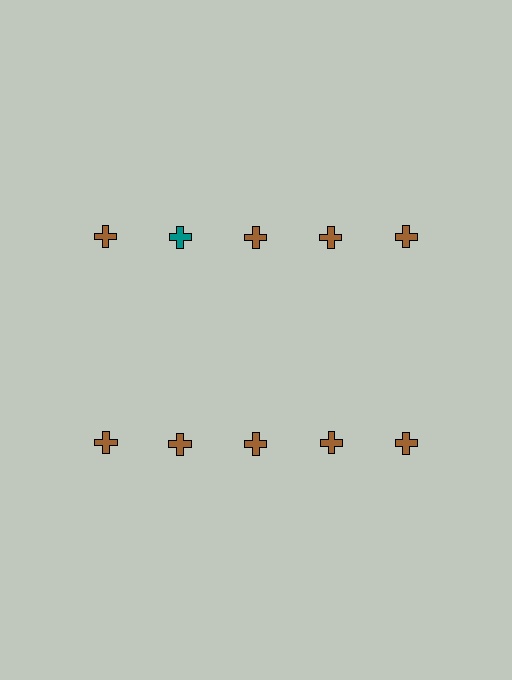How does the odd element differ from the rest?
It has a different color: teal instead of brown.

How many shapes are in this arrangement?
There are 10 shapes arranged in a grid pattern.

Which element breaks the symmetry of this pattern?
The teal cross in the top row, second from left column breaks the symmetry. All other shapes are brown crosses.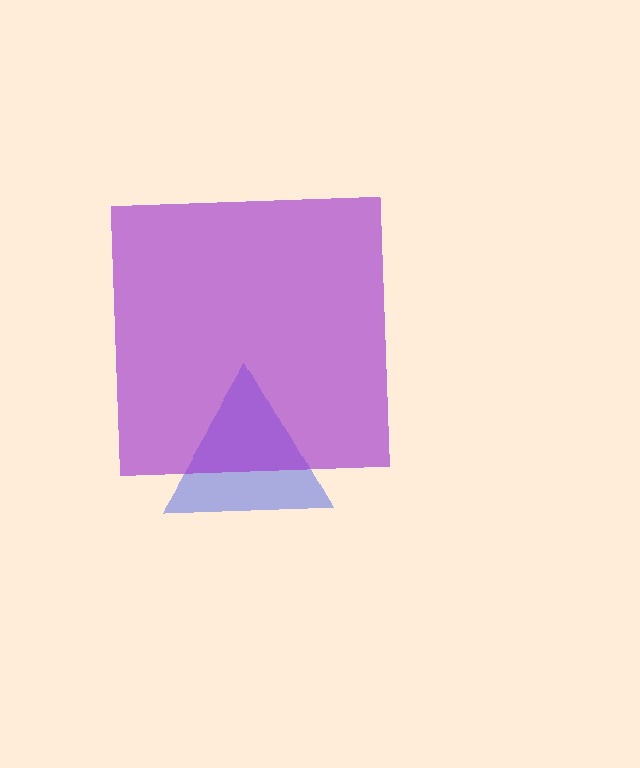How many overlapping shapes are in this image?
There are 2 overlapping shapes in the image.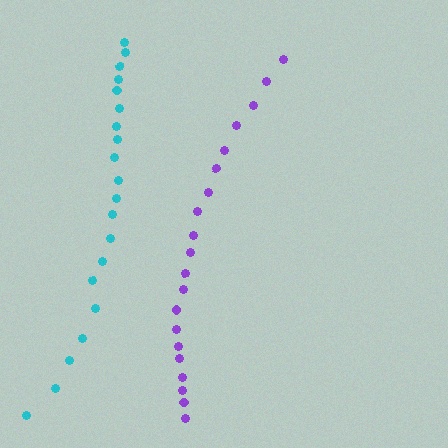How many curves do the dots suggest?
There are 2 distinct paths.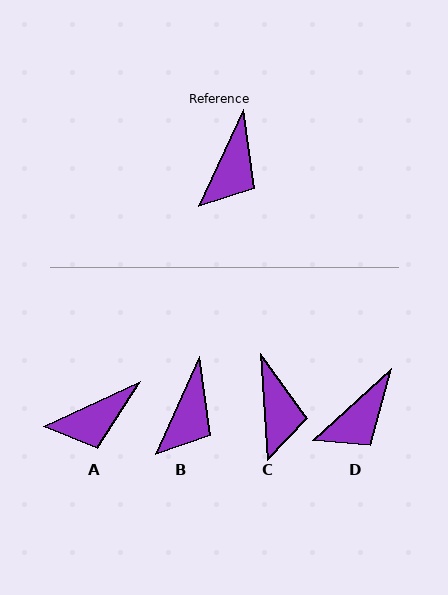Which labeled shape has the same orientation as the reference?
B.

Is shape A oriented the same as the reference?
No, it is off by about 41 degrees.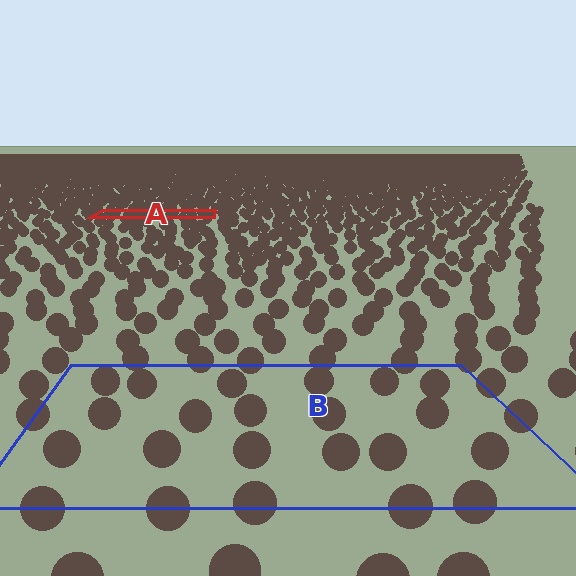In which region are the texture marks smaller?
The texture marks are smaller in region A, because it is farther away.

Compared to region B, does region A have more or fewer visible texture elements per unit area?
Region A has more texture elements per unit area — they are packed more densely because it is farther away.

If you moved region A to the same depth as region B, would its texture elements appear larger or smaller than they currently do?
They would appear larger. At a closer depth, the same texture elements are projected at a bigger on-screen size.